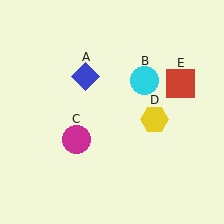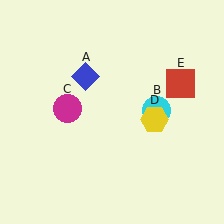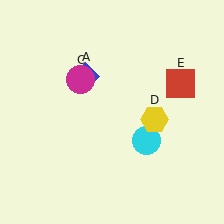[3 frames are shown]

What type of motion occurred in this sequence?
The cyan circle (object B), magenta circle (object C) rotated clockwise around the center of the scene.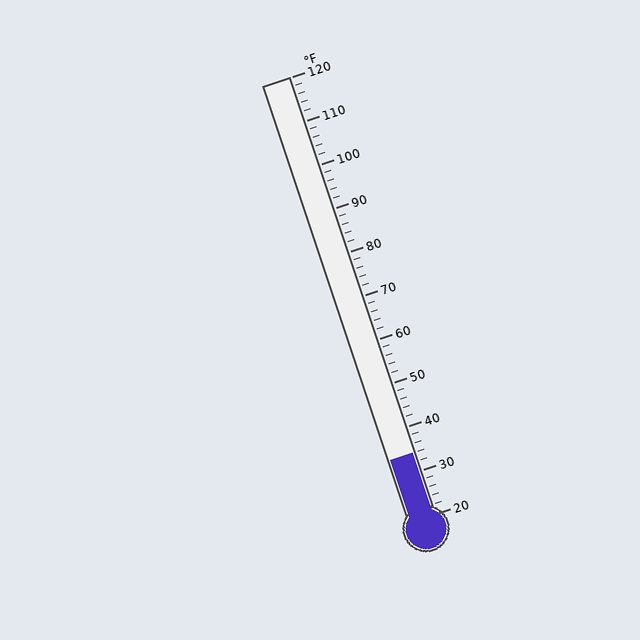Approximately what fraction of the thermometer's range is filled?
The thermometer is filled to approximately 15% of its range.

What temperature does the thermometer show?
The thermometer shows approximately 34°F.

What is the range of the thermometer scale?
The thermometer scale ranges from 20°F to 120°F.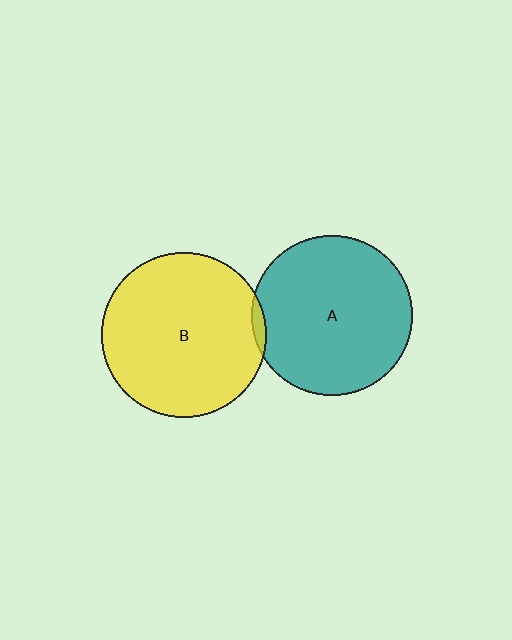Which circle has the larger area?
Circle B (yellow).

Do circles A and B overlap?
Yes.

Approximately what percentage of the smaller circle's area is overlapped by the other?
Approximately 5%.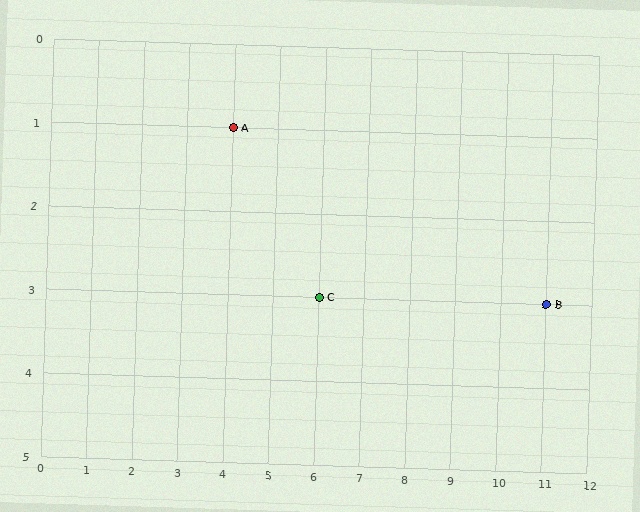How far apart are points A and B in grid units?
Points A and B are 7 columns and 2 rows apart (about 7.3 grid units diagonally).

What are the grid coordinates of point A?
Point A is at grid coordinates (4, 1).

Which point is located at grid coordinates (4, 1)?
Point A is at (4, 1).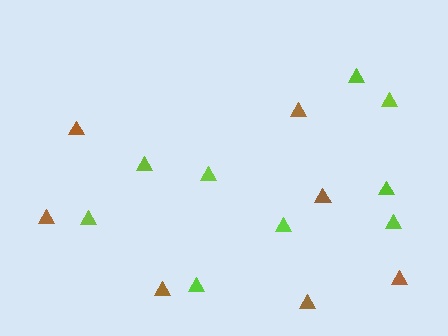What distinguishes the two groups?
There are 2 groups: one group of brown triangles (7) and one group of lime triangles (9).